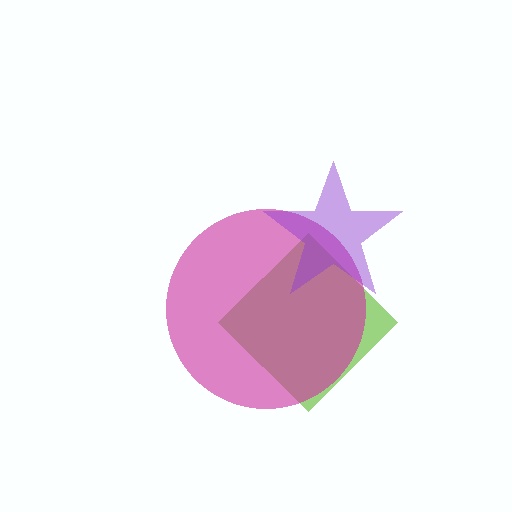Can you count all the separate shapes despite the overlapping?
Yes, there are 3 separate shapes.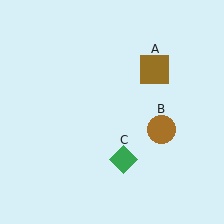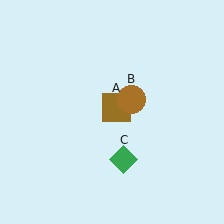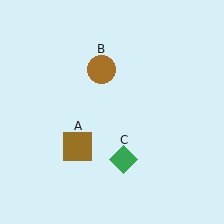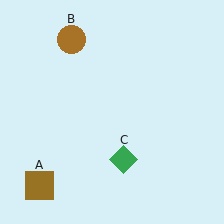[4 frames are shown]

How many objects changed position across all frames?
2 objects changed position: brown square (object A), brown circle (object B).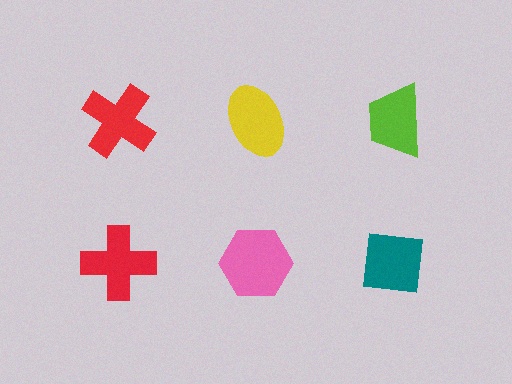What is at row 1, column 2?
A yellow ellipse.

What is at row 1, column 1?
A red cross.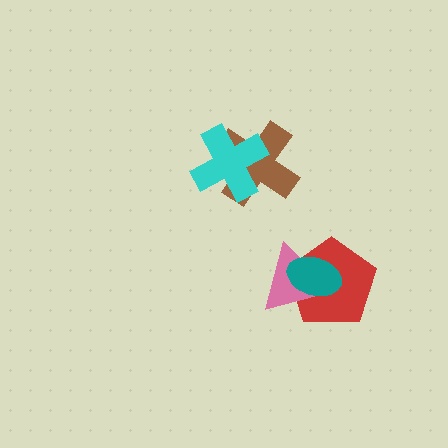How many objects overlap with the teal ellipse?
2 objects overlap with the teal ellipse.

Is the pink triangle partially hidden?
Yes, it is partially covered by another shape.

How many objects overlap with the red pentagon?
2 objects overlap with the red pentagon.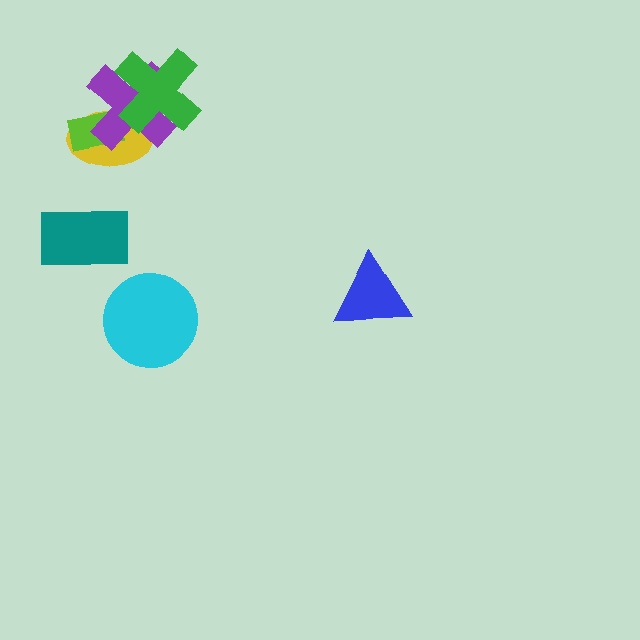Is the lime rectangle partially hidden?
Yes, it is partially covered by another shape.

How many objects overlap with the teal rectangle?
0 objects overlap with the teal rectangle.